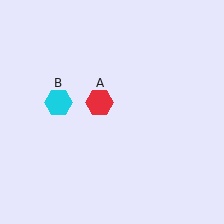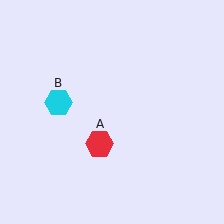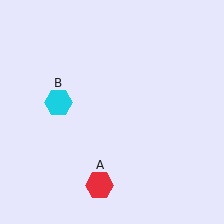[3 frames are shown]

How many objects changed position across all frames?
1 object changed position: red hexagon (object A).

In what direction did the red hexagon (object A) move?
The red hexagon (object A) moved down.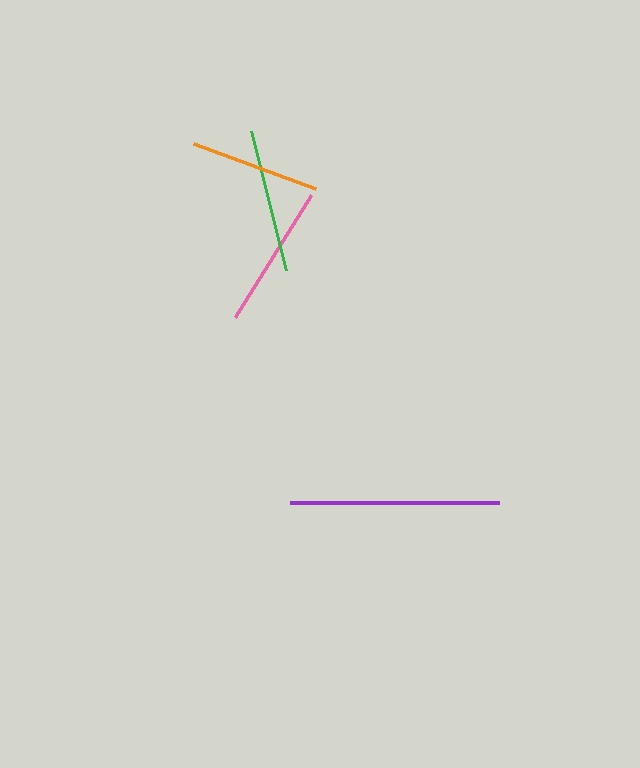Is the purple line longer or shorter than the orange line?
The purple line is longer than the orange line.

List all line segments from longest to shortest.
From longest to shortest: purple, pink, green, orange.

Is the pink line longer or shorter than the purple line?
The purple line is longer than the pink line.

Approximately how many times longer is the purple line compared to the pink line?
The purple line is approximately 1.5 times the length of the pink line.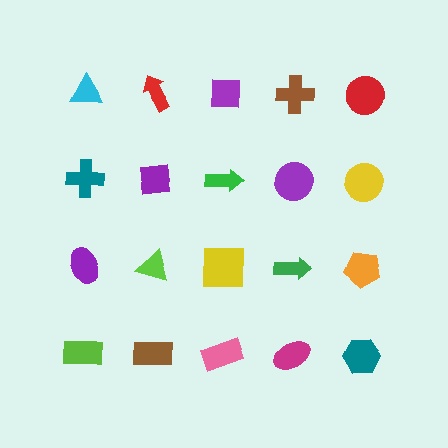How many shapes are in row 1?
5 shapes.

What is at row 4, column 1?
A lime rectangle.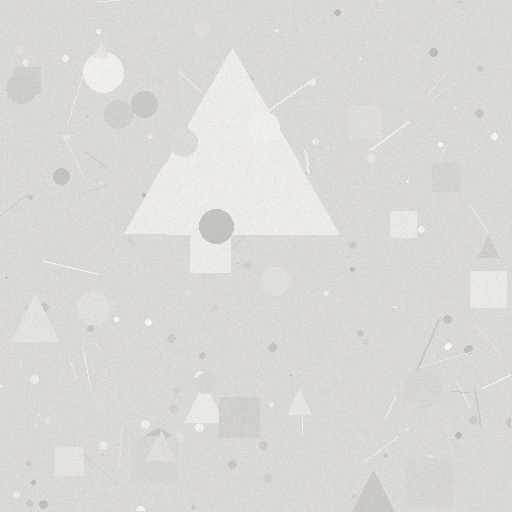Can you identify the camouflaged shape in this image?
The camouflaged shape is a triangle.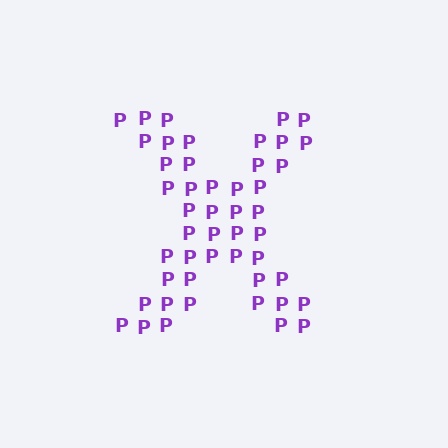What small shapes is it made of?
It is made of small letter P's.